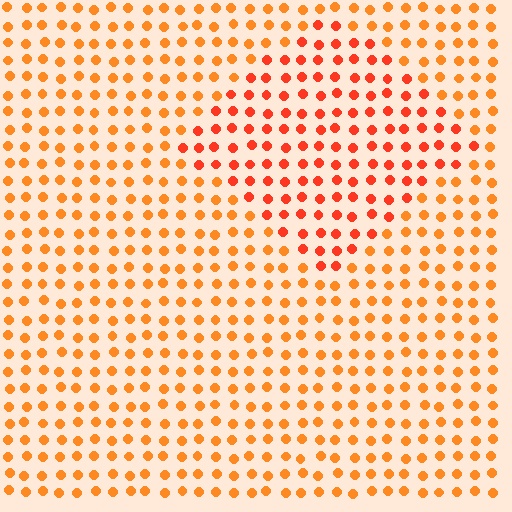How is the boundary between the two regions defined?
The boundary is defined purely by a slight shift in hue (about 22 degrees). Spacing, size, and orientation are identical on both sides.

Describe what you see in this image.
The image is filled with small orange elements in a uniform arrangement. A diamond-shaped region is visible where the elements are tinted to a slightly different hue, forming a subtle color boundary.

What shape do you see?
I see a diamond.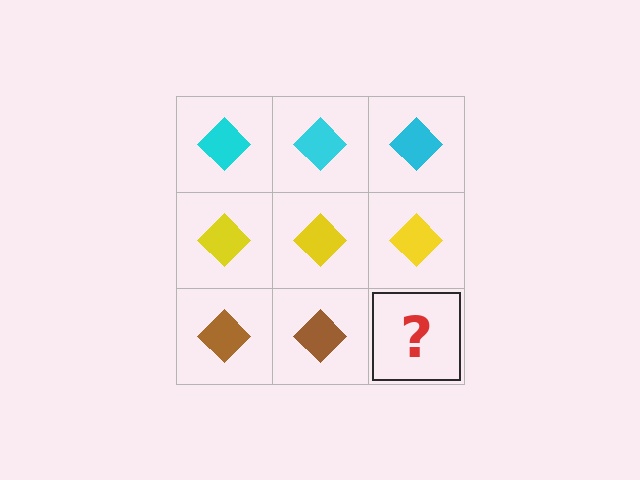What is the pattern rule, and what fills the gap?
The rule is that each row has a consistent color. The gap should be filled with a brown diamond.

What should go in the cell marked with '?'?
The missing cell should contain a brown diamond.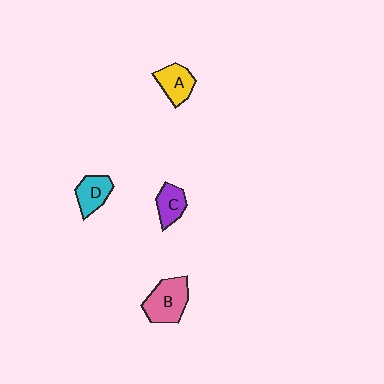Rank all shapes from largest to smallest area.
From largest to smallest: B (pink), A (yellow), D (cyan), C (purple).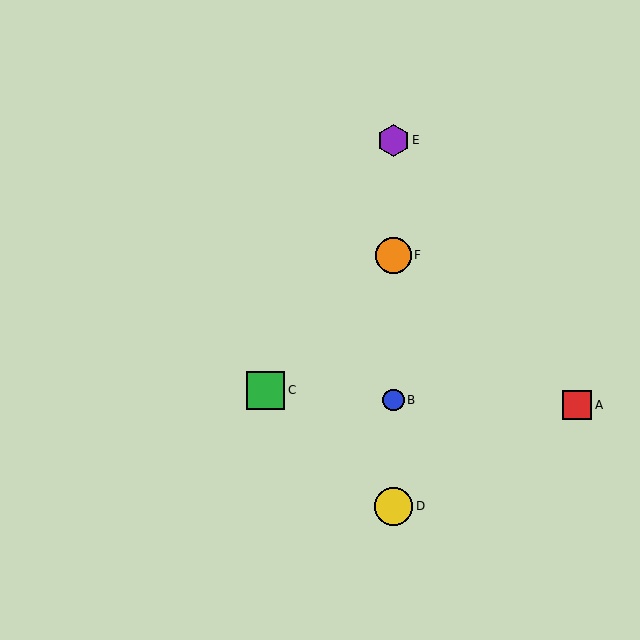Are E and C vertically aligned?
No, E is at x≈394 and C is at x≈266.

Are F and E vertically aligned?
Yes, both are at x≈394.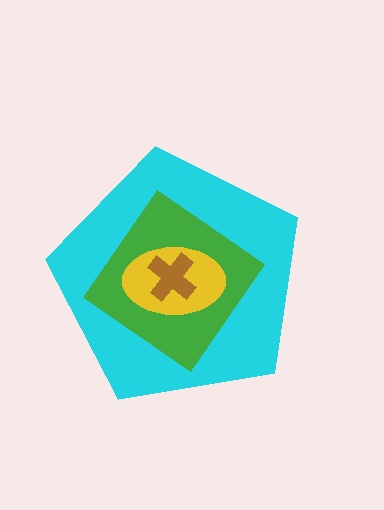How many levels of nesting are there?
4.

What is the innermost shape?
The brown cross.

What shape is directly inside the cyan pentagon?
The green diamond.